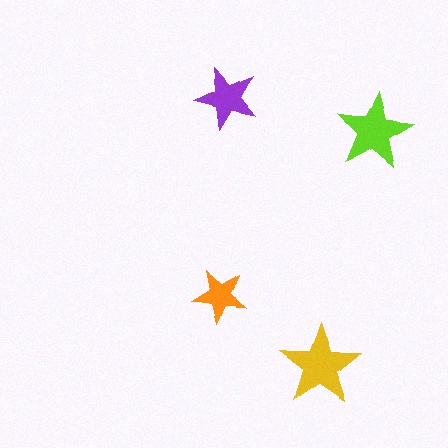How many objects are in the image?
There are 4 objects in the image.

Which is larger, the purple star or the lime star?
The lime one.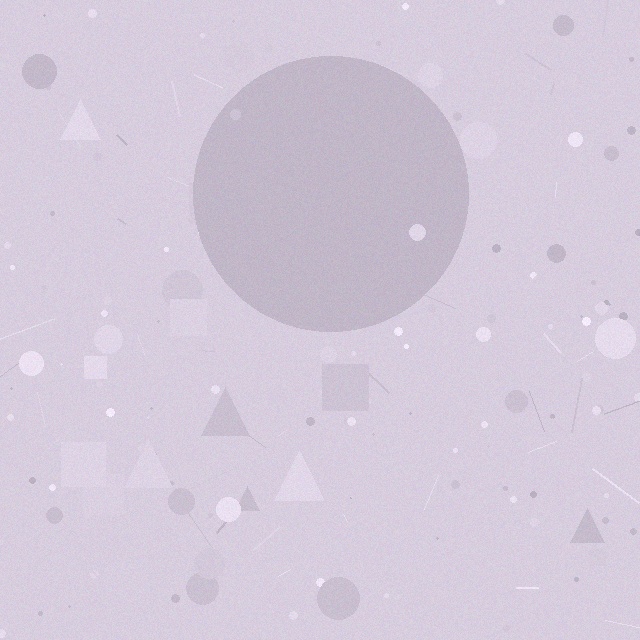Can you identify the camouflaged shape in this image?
The camouflaged shape is a circle.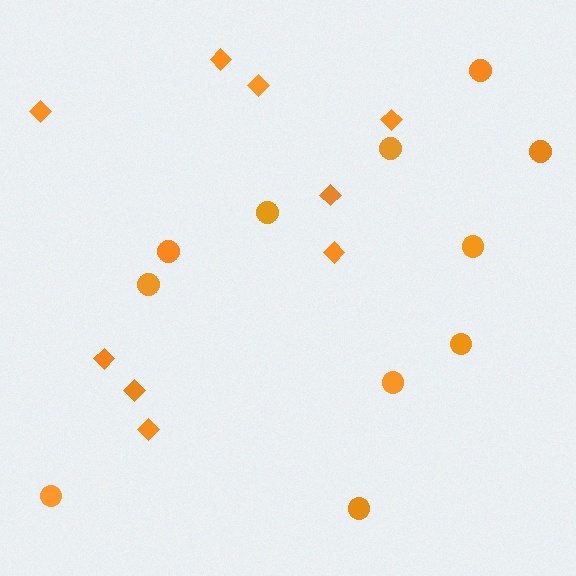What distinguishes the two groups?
There are 2 groups: one group of circles (11) and one group of diamonds (9).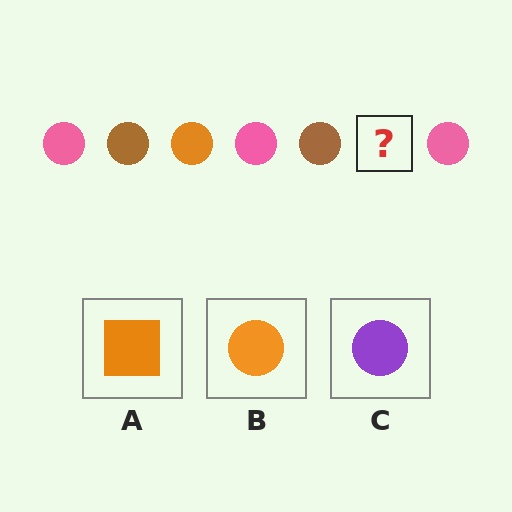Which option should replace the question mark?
Option B.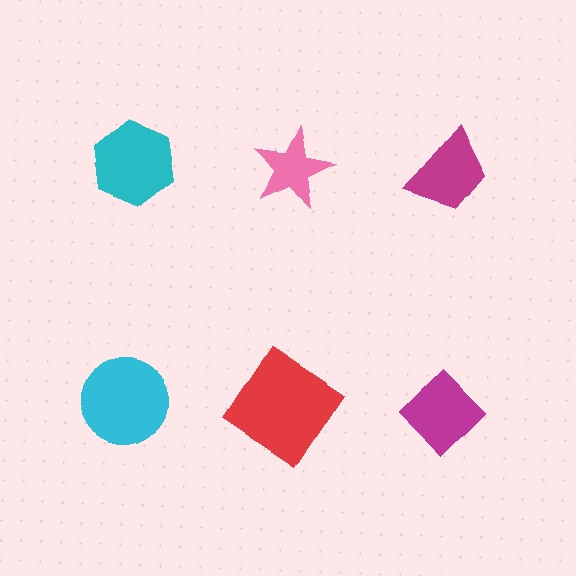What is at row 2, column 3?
A magenta diamond.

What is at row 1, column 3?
A magenta trapezoid.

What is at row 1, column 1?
A cyan hexagon.